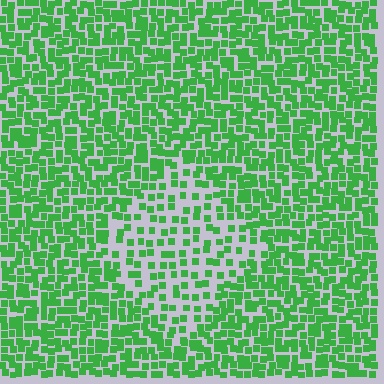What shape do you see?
I see a diamond.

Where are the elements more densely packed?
The elements are more densely packed outside the diamond boundary.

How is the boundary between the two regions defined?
The boundary is defined by a change in element density (approximately 2.0x ratio). All elements are the same color, size, and shape.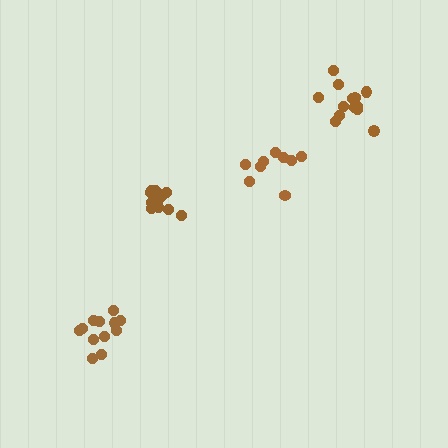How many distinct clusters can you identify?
There are 4 distinct clusters.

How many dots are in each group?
Group 1: 13 dots, Group 2: 12 dots, Group 3: 13 dots, Group 4: 9 dots (47 total).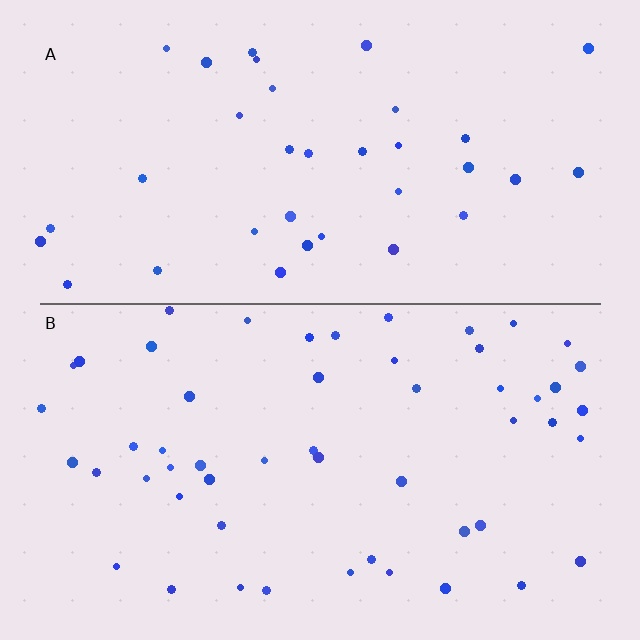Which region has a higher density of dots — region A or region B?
B (the bottom).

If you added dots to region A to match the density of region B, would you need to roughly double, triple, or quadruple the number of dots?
Approximately double.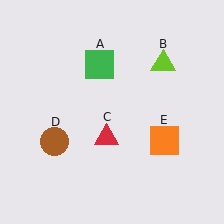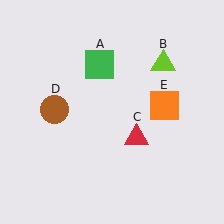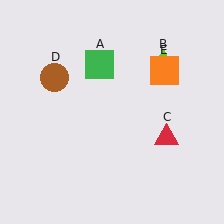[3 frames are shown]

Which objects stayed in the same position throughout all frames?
Green square (object A) and lime triangle (object B) remained stationary.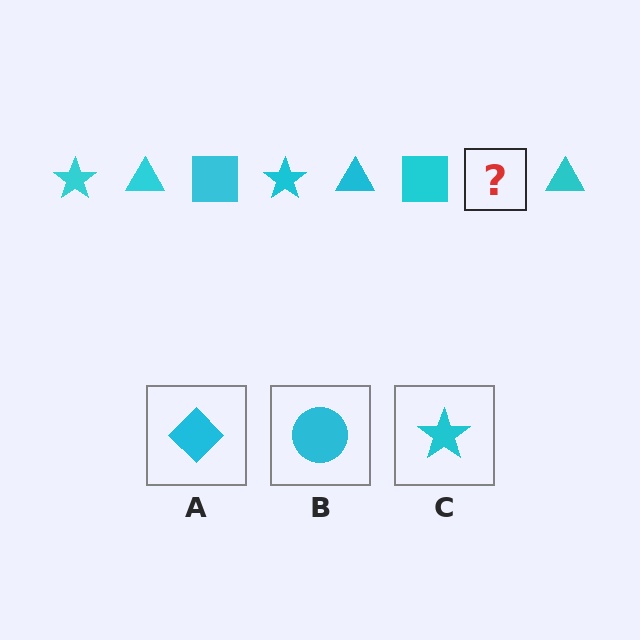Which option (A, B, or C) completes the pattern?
C.